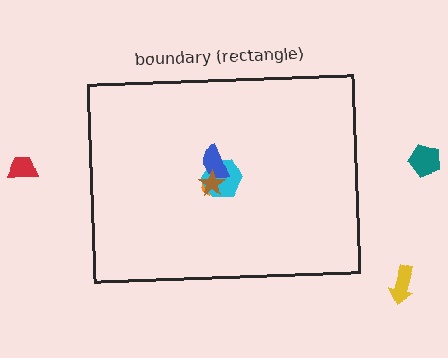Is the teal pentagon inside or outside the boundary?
Outside.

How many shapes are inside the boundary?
4 inside, 3 outside.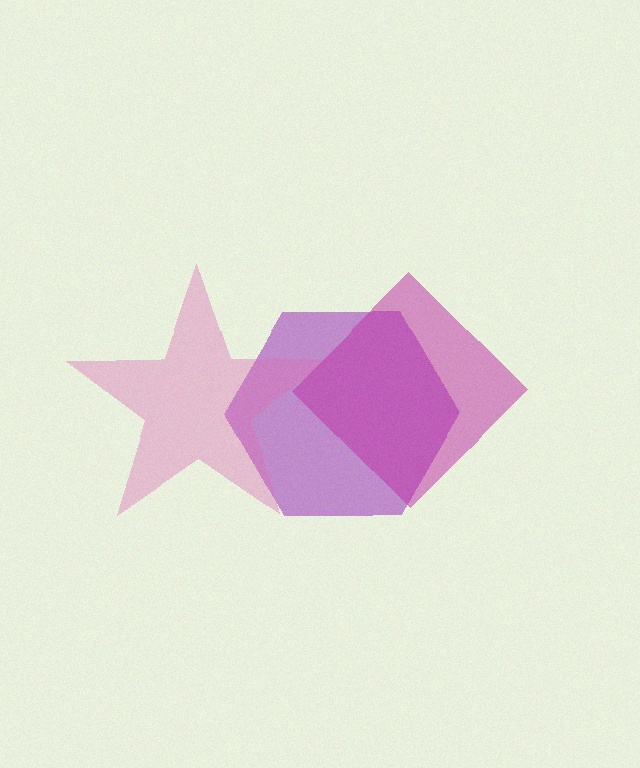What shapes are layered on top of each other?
The layered shapes are: a purple hexagon, a pink star, a magenta diamond.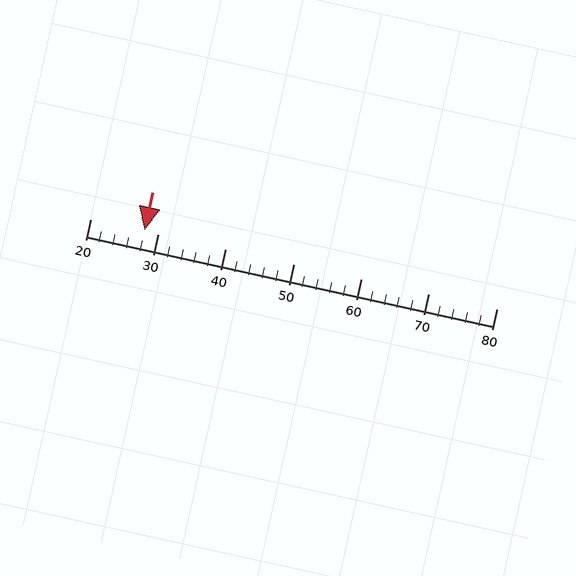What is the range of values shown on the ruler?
The ruler shows values from 20 to 80.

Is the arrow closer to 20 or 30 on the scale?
The arrow is closer to 30.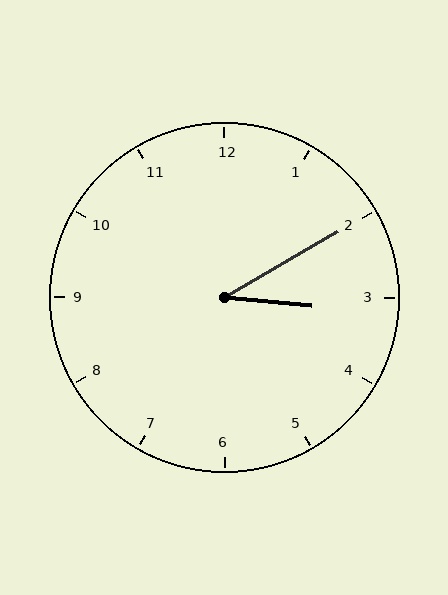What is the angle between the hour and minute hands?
Approximately 35 degrees.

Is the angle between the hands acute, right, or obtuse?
It is acute.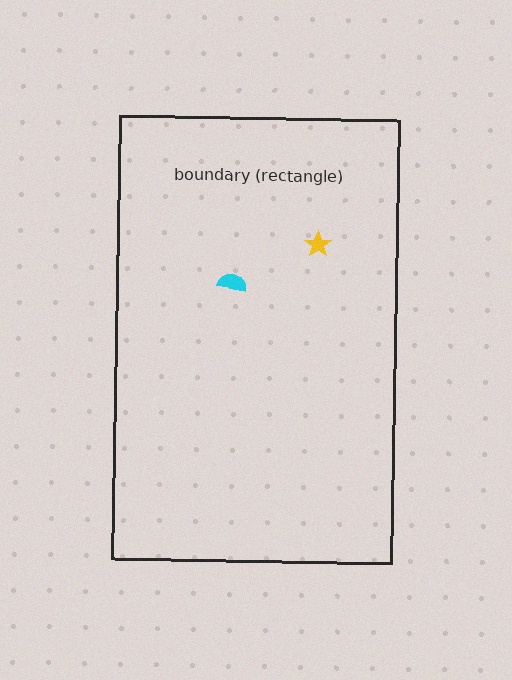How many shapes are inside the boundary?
2 inside, 0 outside.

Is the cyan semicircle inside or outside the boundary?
Inside.